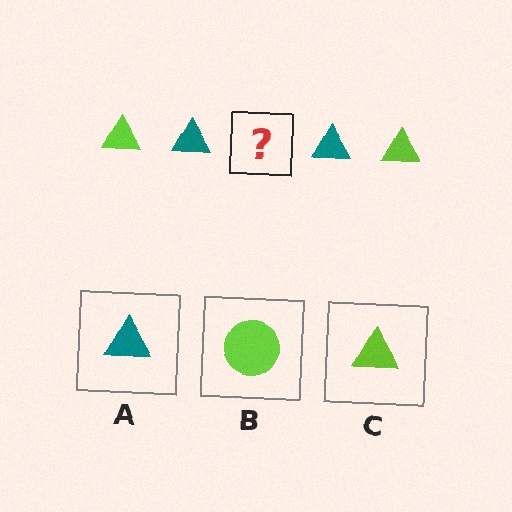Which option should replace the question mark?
Option C.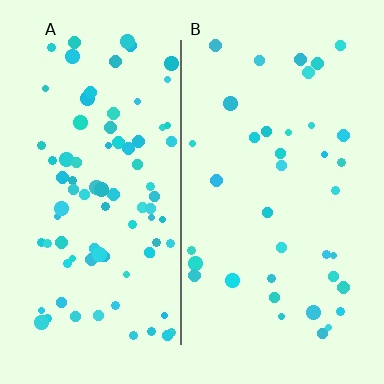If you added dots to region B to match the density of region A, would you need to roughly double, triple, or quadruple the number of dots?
Approximately double.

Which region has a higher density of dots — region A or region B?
A (the left).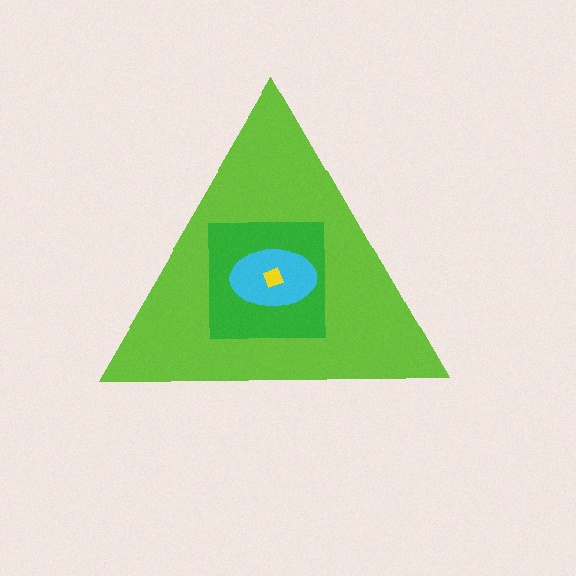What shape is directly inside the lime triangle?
The green square.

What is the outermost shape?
The lime triangle.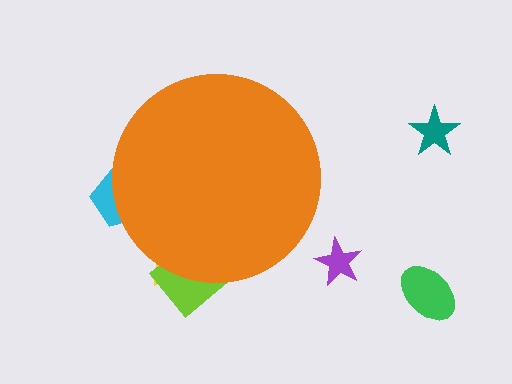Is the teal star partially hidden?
No, the teal star is fully visible.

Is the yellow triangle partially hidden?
Yes, the yellow triangle is partially hidden behind the orange circle.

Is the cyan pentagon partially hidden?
Yes, the cyan pentagon is partially hidden behind the orange circle.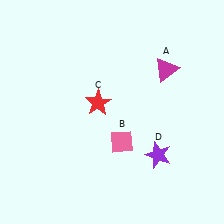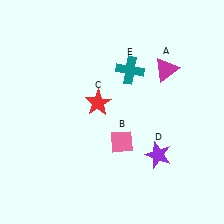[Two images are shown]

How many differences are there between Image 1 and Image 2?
There is 1 difference between the two images.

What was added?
A teal cross (E) was added in Image 2.